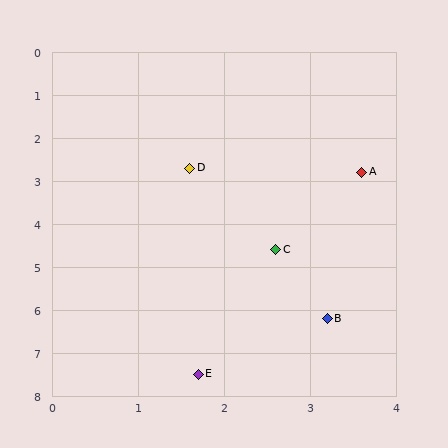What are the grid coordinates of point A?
Point A is at approximately (3.6, 2.8).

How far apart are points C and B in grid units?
Points C and B are about 1.7 grid units apart.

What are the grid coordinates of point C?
Point C is at approximately (2.6, 4.6).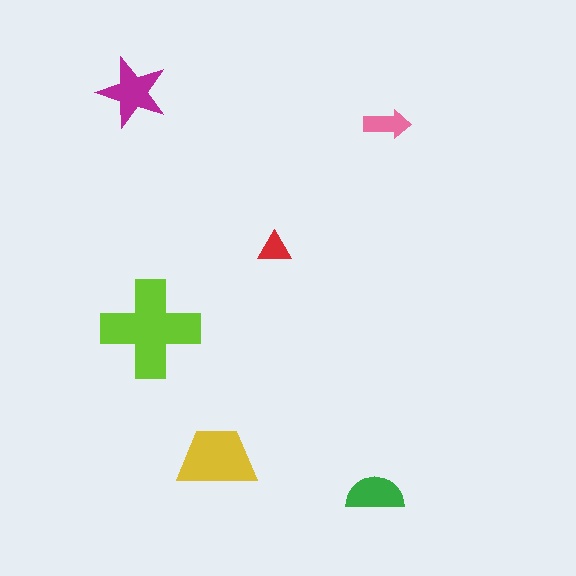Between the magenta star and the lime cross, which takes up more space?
The lime cross.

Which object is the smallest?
The red triangle.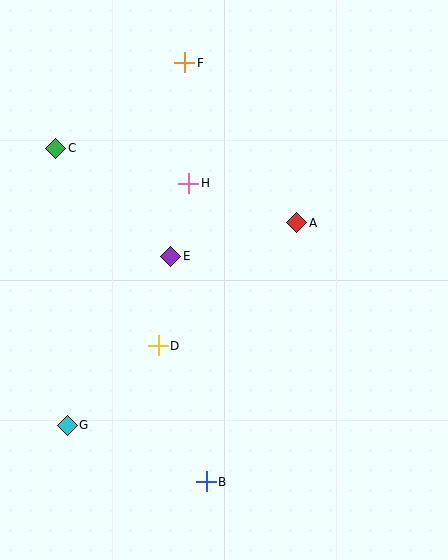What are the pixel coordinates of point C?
Point C is at (56, 148).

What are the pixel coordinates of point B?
Point B is at (206, 482).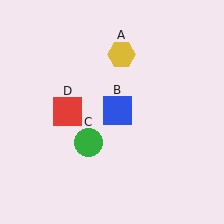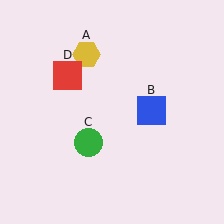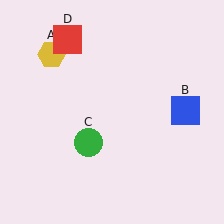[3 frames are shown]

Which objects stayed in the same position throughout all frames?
Green circle (object C) remained stationary.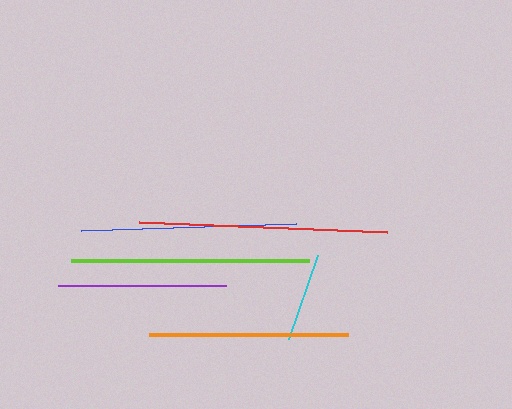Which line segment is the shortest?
The cyan line is the shortest at approximately 89 pixels.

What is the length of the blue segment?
The blue segment is approximately 215 pixels long.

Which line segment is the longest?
The red line is the longest at approximately 248 pixels.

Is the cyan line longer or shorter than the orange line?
The orange line is longer than the cyan line.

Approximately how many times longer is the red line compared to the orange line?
The red line is approximately 1.2 times the length of the orange line.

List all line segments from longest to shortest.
From longest to shortest: red, lime, blue, orange, purple, cyan.